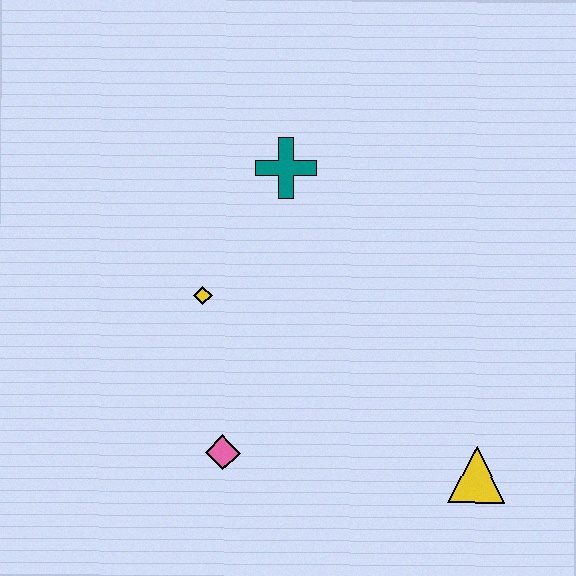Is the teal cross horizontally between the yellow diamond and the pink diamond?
No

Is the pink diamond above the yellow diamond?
No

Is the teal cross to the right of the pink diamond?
Yes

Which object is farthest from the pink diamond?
The teal cross is farthest from the pink diamond.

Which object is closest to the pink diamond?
The yellow diamond is closest to the pink diamond.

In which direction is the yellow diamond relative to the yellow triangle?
The yellow diamond is to the left of the yellow triangle.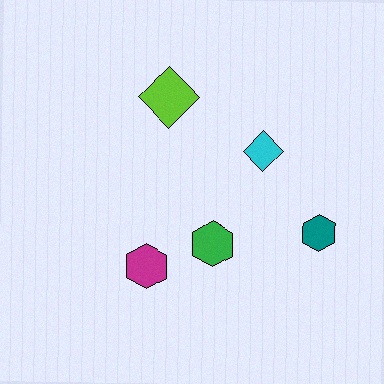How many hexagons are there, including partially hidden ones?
There are 3 hexagons.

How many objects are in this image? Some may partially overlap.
There are 5 objects.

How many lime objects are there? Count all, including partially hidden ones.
There is 1 lime object.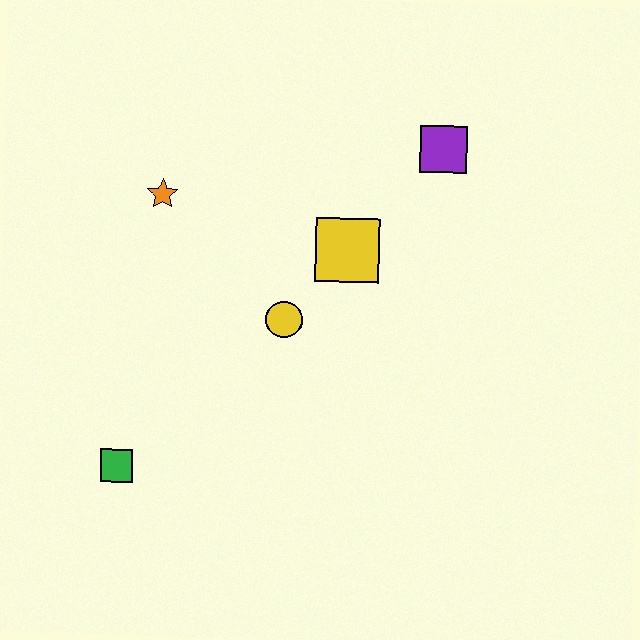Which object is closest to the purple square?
The yellow square is closest to the purple square.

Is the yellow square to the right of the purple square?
No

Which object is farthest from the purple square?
The green square is farthest from the purple square.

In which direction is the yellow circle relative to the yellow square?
The yellow circle is below the yellow square.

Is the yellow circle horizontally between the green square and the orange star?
No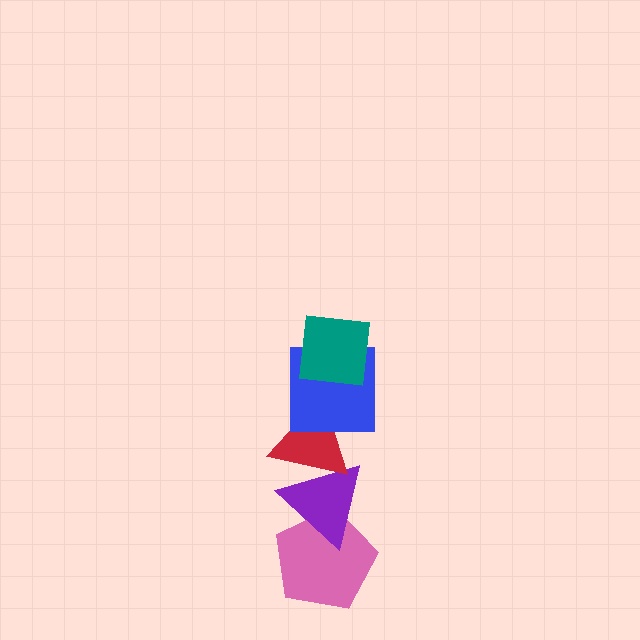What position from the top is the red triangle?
The red triangle is 3rd from the top.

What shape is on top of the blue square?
The teal square is on top of the blue square.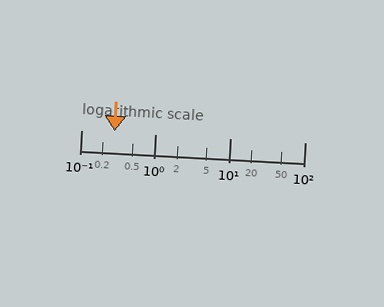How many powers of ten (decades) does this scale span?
The scale spans 3 decades, from 0.1 to 100.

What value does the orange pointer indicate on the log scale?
The pointer indicates approximately 0.28.